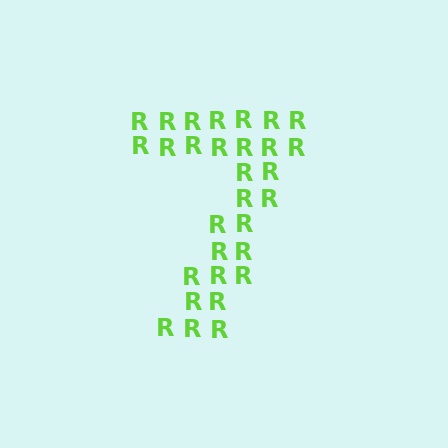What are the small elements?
The small elements are letter R's.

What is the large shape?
The large shape is the digit 7.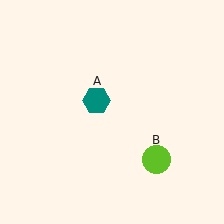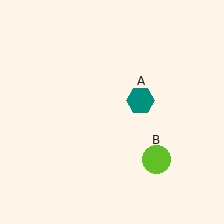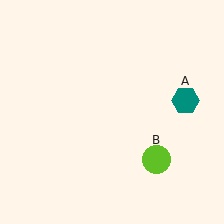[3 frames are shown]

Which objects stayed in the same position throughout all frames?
Lime circle (object B) remained stationary.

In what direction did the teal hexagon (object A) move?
The teal hexagon (object A) moved right.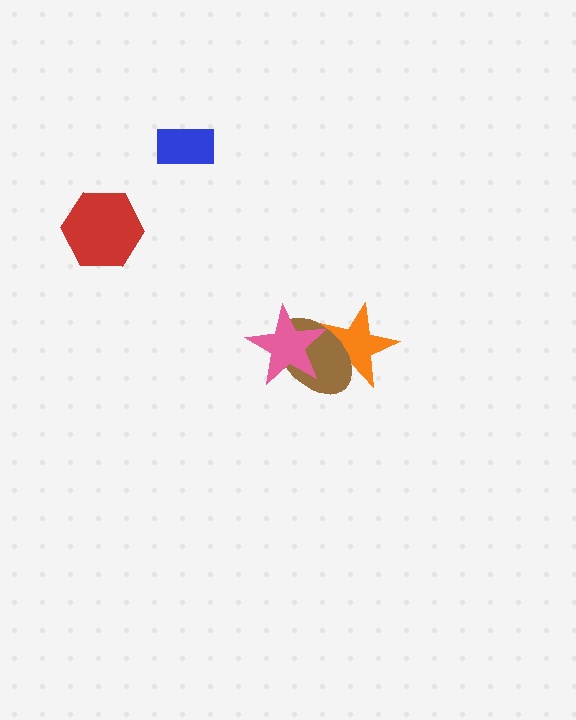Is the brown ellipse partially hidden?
Yes, it is partially covered by another shape.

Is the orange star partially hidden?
Yes, it is partially covered by another shape.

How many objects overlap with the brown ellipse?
2 objects overlap with the brown ellipse.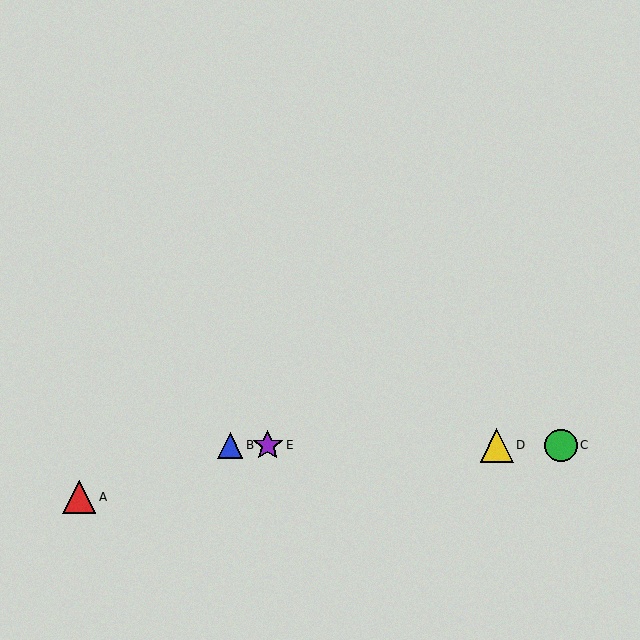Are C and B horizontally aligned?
Yes, both are at y≈445.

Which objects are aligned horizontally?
Objects B, C, D, E are aligned horizontally.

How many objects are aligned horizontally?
4 objects (B, C, D, E) are aligned horizontally.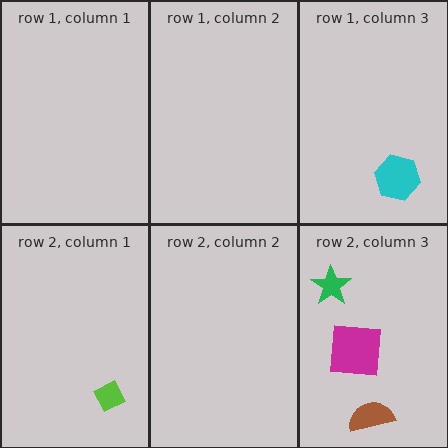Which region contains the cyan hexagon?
The row 1, column 3 region.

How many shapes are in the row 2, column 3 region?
3.